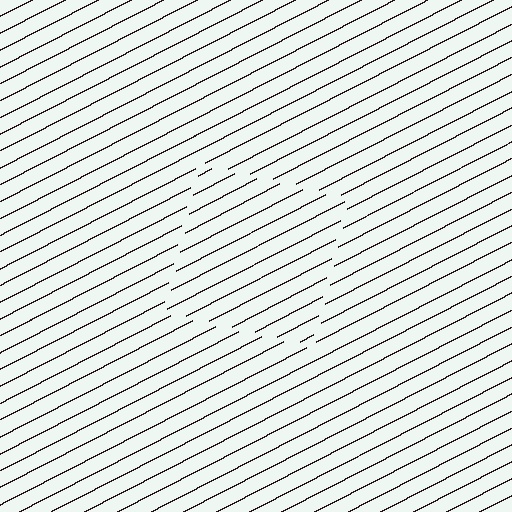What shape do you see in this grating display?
An illusory square. The interior of the shape contains the same grating, shifted by half a period — the contour is defined by the phase discontinuity where line-ends from the inner and outer gratings abut.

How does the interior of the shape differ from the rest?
The interior of the shape contains the same grating, shifted by half a period — the contour is defined by the phase discontinuity where line-ends from the inner and outer gratings abut.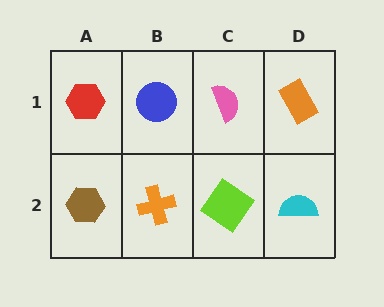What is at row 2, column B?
An orange cross.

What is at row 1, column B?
A blue circle.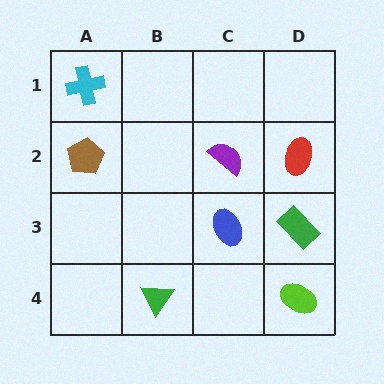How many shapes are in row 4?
2 shapes.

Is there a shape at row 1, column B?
No, that cell is empty.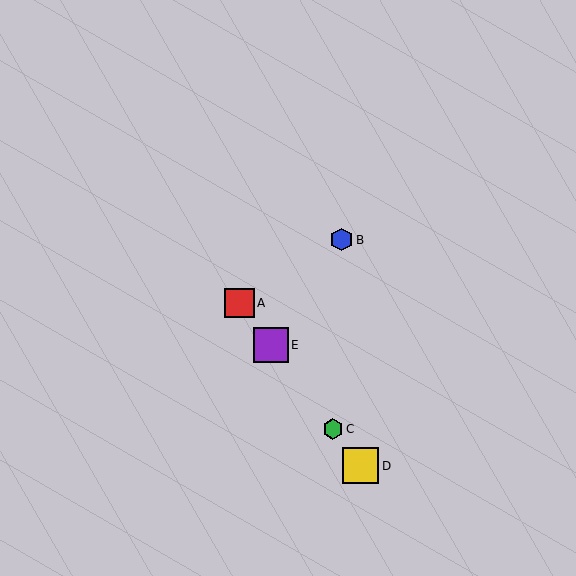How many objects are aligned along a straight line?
4 objects (A, C, D, E) are aligned along a straight line.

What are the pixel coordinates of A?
Object A is at (239, 303).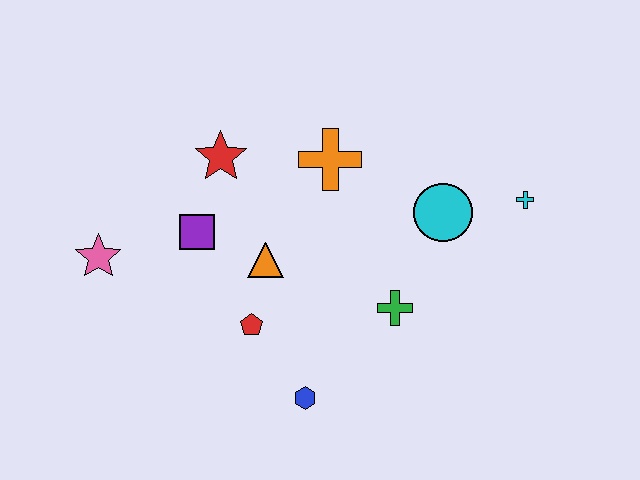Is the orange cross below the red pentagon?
No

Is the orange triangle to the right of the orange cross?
No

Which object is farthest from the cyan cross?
The pink star is farthest from the cyan cross.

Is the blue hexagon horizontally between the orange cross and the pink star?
Yes